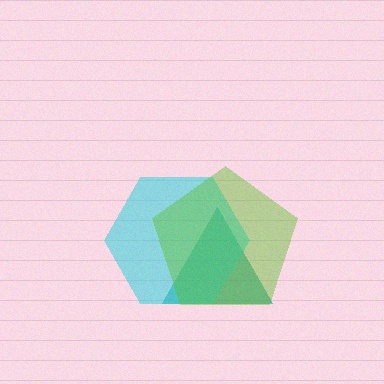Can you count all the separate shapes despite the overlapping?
Yes, there are 3 separate shapes.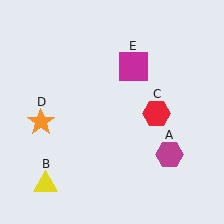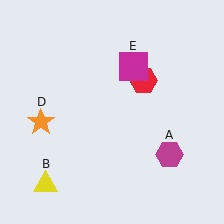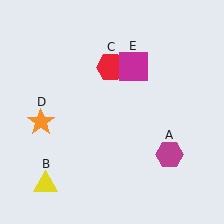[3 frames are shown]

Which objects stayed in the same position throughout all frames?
Magenta hexagon (object A) and yellow triangle (object B) and orange star (object D) and magenta square (object E) remained stationary.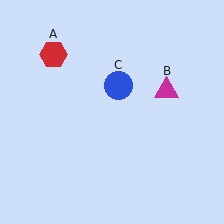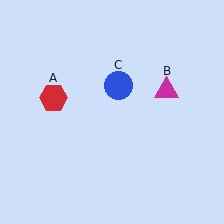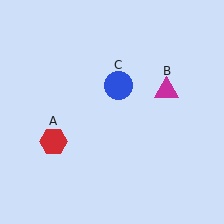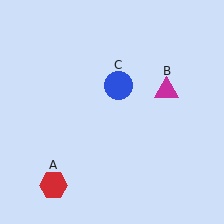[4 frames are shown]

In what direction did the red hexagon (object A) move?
The red hexagon (object A) moved down.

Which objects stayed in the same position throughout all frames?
Magenta triangle (object B) and blue circle (object C) remained stationary.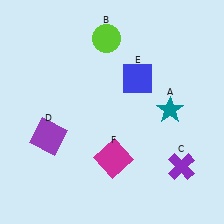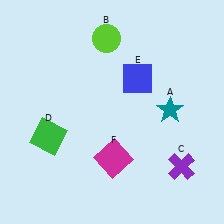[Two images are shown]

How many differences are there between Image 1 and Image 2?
There is 1 difference between the two images.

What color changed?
The square (D) changed from purple in Image 1 to green in Image 2.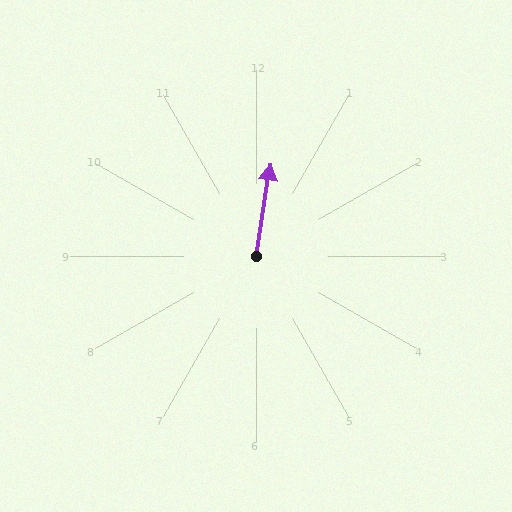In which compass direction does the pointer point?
North.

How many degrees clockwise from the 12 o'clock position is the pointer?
Approximately 9 degrees.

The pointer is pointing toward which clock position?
Roughly 12 o'clock.